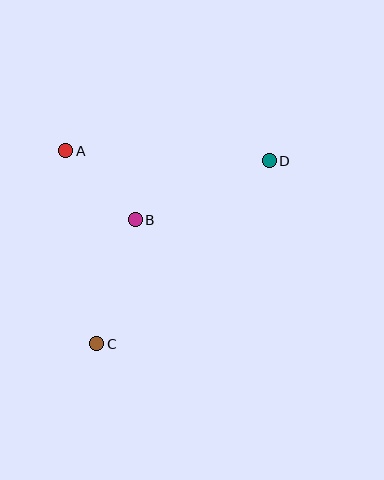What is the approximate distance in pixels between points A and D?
The distance between A and D is approximately 204 pixels.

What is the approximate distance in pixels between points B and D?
The distance between B and D is approximately 147 pixels.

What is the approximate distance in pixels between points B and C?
The distance between B and C is approximately 130 pixels.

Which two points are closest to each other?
Points A and B are closest to each other.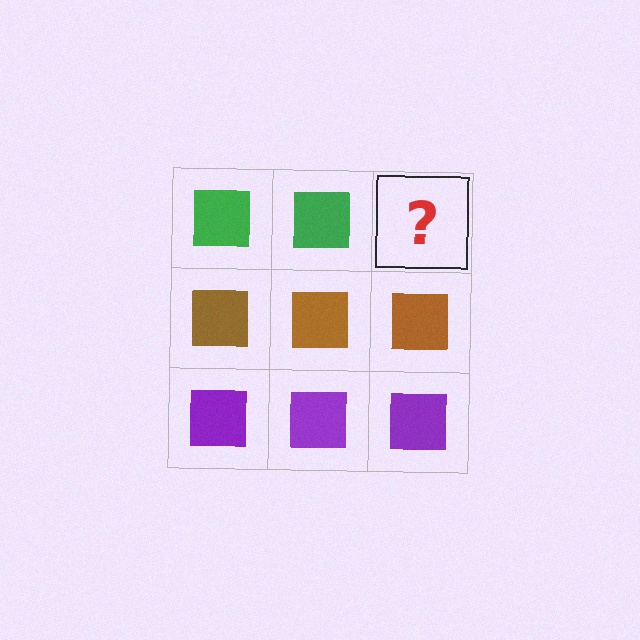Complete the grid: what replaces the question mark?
The question mark should be replaced with a green square.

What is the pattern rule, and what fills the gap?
The rule is that each row has a consistent color. The gap should be filled with a green square.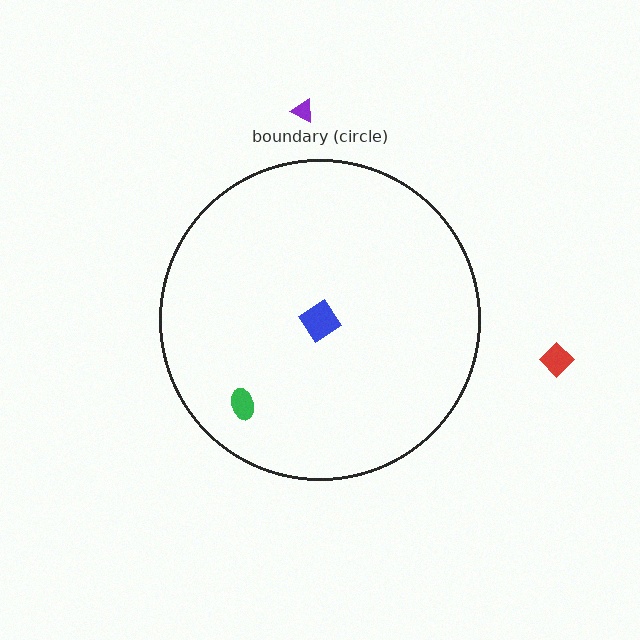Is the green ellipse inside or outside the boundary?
Inside.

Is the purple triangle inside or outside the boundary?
Outside.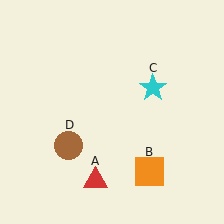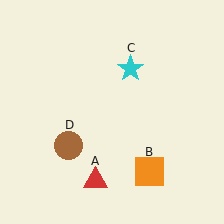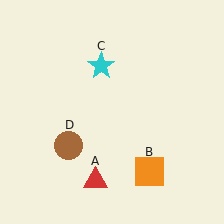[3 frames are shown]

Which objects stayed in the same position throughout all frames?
Red triangle (object A) and orange square (object B) and brown circle (object D) remained stationary.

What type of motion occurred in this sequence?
The cyan star (object C) rotated counterclockwise around the center of the scene.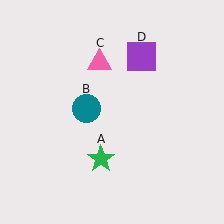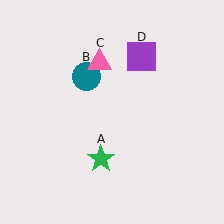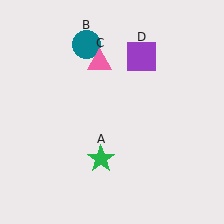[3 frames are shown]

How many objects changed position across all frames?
1 object changed position: teal circle (object B).